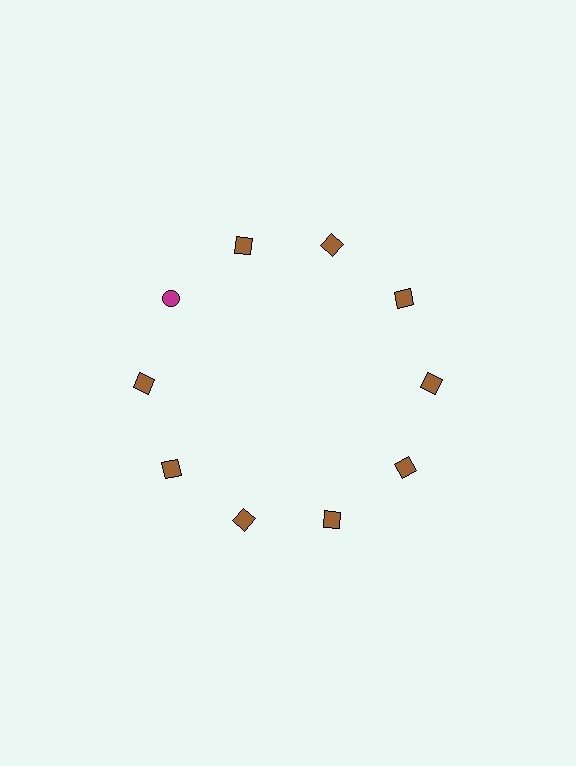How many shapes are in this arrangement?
There are 10 shapes arranged in a ring pattern.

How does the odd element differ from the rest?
It differs in both color (magenta instead of brown) and shape (circle instead of square).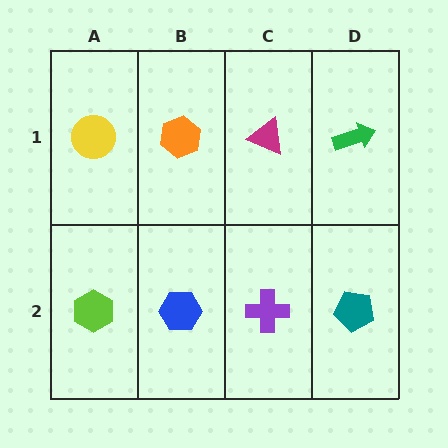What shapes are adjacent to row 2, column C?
A magenta triangle (row 1, column C), a blue hexagon (row 2, column B), a teal pentagon (row 2, column D).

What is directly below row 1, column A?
A lime hexagon.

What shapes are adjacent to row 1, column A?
A lime hexagon (row 2, column A), an orange hexagon (row 1, column B).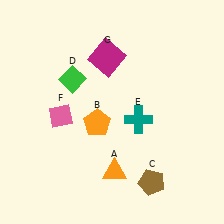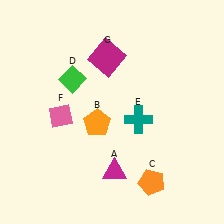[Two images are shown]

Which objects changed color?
A changed from orange to magenta. C changed from brown to orange.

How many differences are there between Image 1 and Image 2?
There are 2 differences between the two images.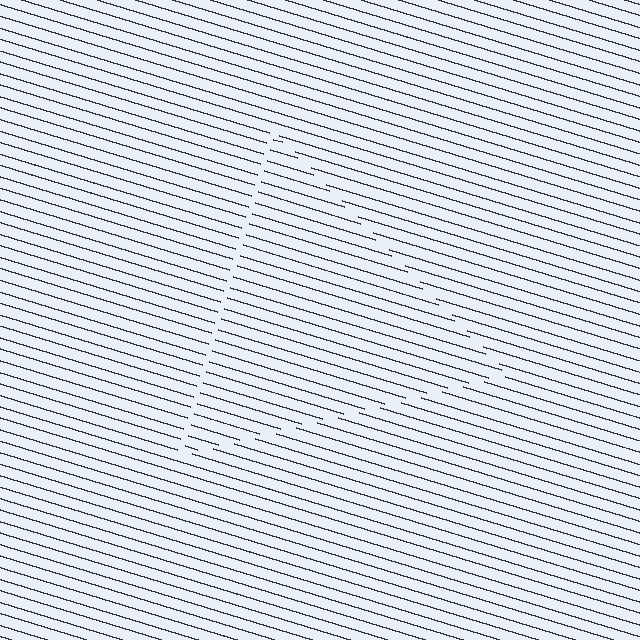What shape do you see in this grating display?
An illusory triangle. The interior of the shape contains the same grating, shifted by half a period — the contour is defined by the phase discontinuity where line-ends from the inner and outer gratings abut.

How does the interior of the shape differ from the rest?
The interior of the shape contains the same grating, shifted by half a period — the contour is defined by the phase discontinuity where line-ends from the inner and outer gratings abut.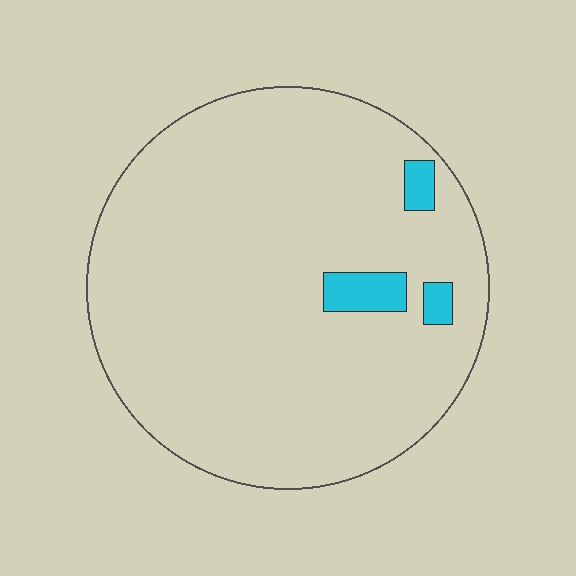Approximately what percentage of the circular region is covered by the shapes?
Approximately 5%.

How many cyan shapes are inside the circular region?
3.